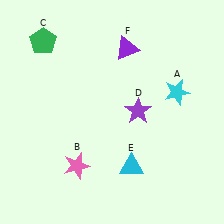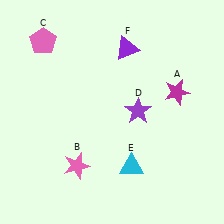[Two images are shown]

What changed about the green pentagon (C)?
In Image 1, C is green. In Image 2, it changed to pink.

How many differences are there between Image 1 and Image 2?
There are 2 differences between the two images.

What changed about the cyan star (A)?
In Image 1, A is cyan. In Image 2, it changed to magenta.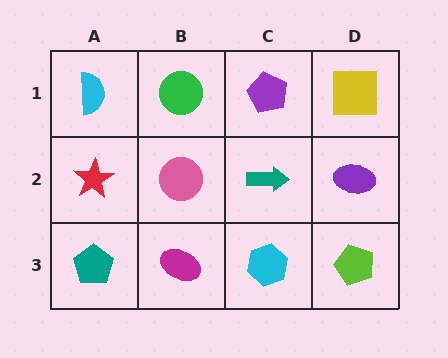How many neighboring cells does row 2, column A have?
3.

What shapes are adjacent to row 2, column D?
A yellow square (row 1, column D), a lime pentagon (row 3, column D), a teal arrow (row 2, column C).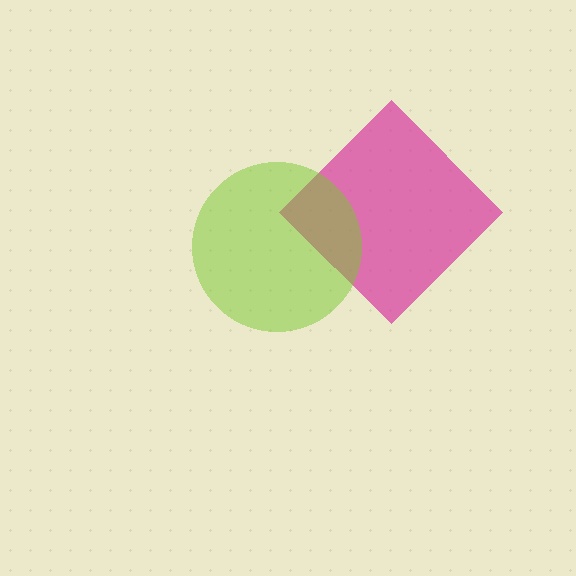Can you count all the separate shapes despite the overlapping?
Yes, there are 2 separate shapes.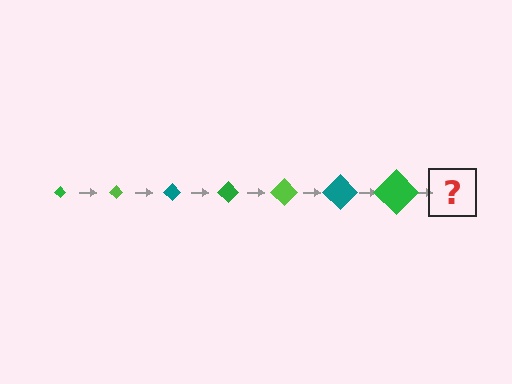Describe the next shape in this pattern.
It should be a lime diamond, larger than the previous one.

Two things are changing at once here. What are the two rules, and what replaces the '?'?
The two rules are that the diamond grows larger each step and the color cycles through green, lime, and teal. The '?' should be a lime diamond, larger than the previous one.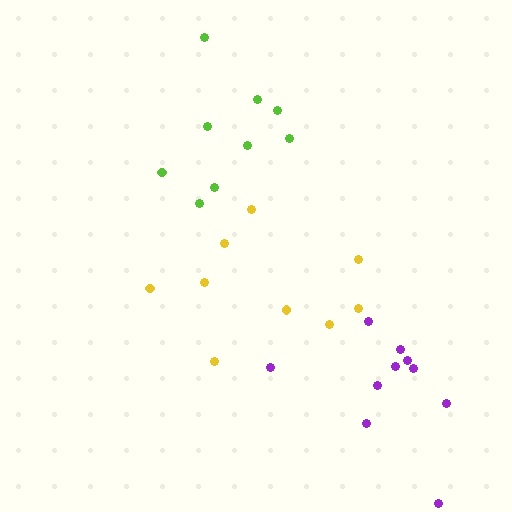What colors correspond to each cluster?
The clusters are colored: lime, purple, yellow.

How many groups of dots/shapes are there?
There are 3 groups.